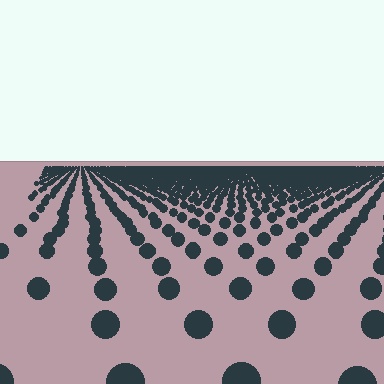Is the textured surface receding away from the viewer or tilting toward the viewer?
The surface is receding away from the viewer. Texture elements get smaller and denser toward the top.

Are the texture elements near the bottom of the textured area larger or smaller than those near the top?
Larger. Near the bottom, elements are closer to the viewer and appear at a bigger on-screen size.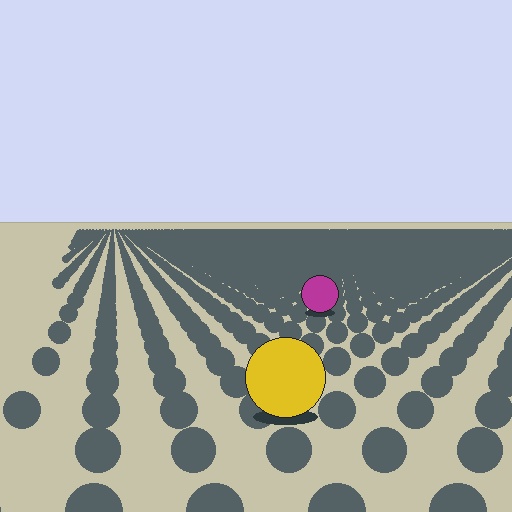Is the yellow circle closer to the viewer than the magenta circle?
Yes. The yellow circle is closer — you can tell from the texture gradient: the ground texture is coarser near it.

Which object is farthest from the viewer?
The magenta circle is farthest from the viewer. It appears smaller and the ground texture around it is denser.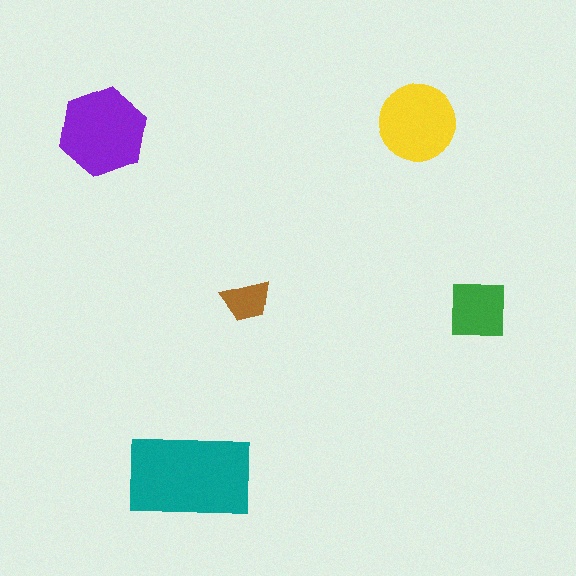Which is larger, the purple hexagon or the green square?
The purple hexagon.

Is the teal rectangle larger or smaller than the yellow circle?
Larger.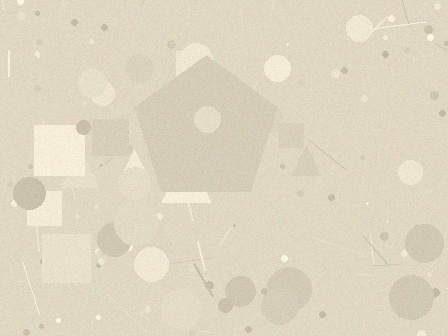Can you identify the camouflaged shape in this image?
The camouflaged shape is a pentagon.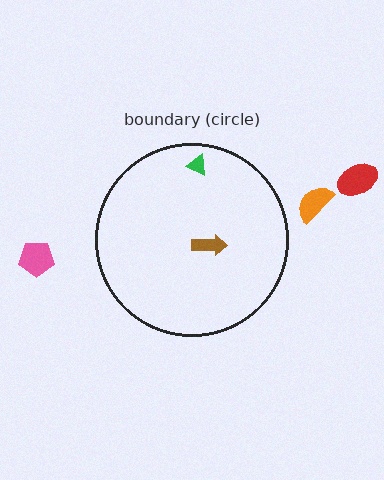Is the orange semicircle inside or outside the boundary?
Outside.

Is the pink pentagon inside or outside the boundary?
Outside.